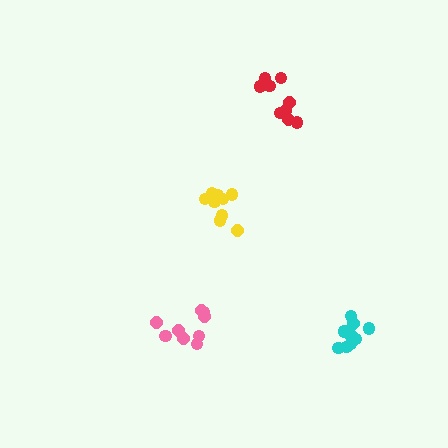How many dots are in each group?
Group 1: 10 dots, Group 2: 11 dots, Group 3: 10 dots, Group 4: 9 dots (40 total).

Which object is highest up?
The red cluster is topmost.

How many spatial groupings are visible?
There are 4 spatial groupings.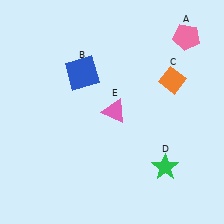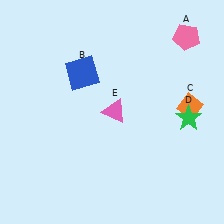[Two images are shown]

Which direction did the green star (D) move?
The green star (D) moved up.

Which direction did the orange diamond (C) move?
The orange diamond (C) moved down.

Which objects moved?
The objects that moved are: the orange diamond (C), the green star (D).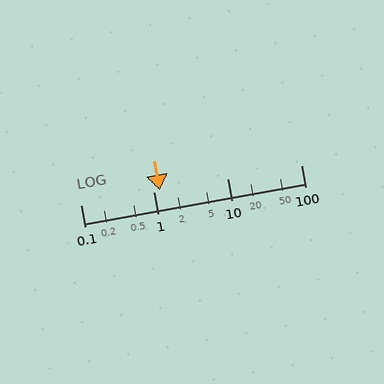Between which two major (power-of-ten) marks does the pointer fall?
The pointer is between 1 and 10.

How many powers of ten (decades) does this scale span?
The scale spans 3 decades, from 0.1 to 100.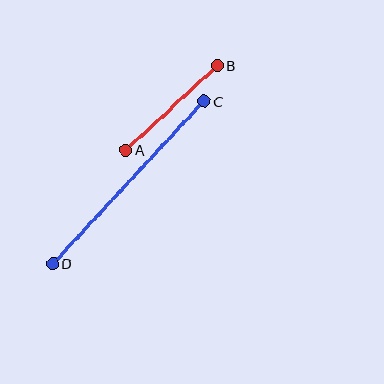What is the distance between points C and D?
The distance is approximately 222 pixels.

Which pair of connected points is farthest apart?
Points C and D are farthest apart.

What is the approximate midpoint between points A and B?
The midpoint is at approximately (172, 108) pixels.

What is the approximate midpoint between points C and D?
The midpoint is at approximately (128, 182) pixels.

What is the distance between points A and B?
The distance is approximately 125 pixels.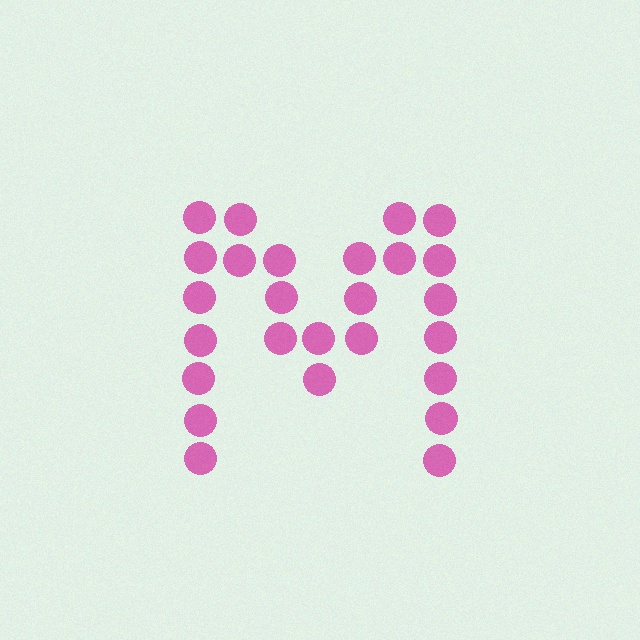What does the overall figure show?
The overall figure shows the letter M.